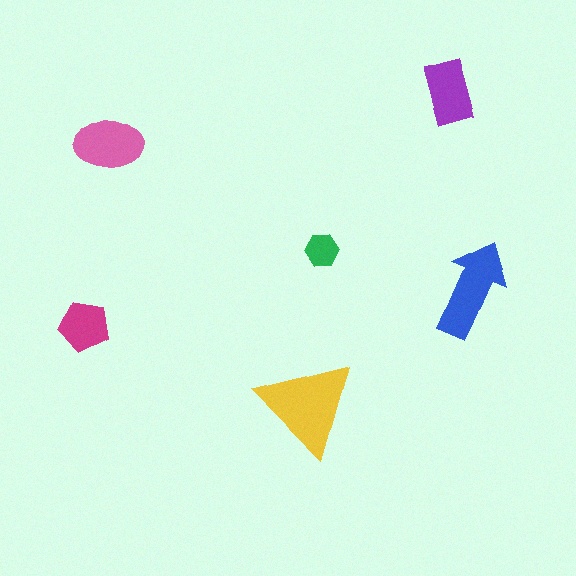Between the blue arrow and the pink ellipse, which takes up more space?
The blue arrow.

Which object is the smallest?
The green hexagon.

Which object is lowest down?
The yellow triangle is bottommost.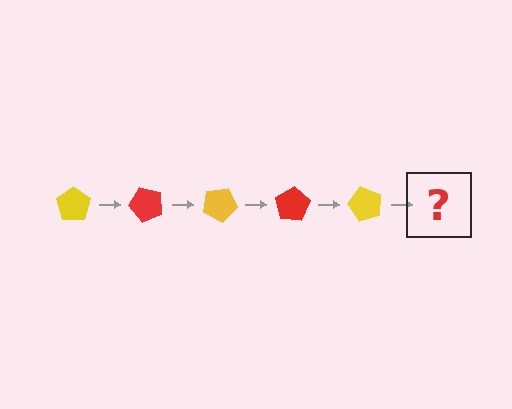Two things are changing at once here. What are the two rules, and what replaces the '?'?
The two rules are that it rotates 50 degrees each step and the color cycles through yellow and red. The '?' should be a red pentagon, rotated 250 degrees from the start.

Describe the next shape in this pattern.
It should be a red pentagon, rotated 250 degrees from the start.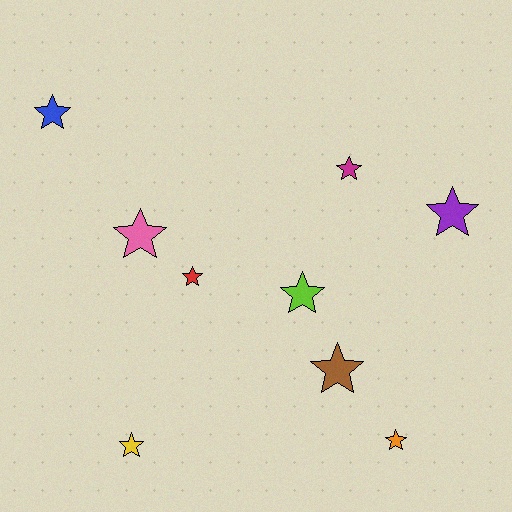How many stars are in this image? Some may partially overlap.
There are 9 stars.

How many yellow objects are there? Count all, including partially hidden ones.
There is 1 yellow object.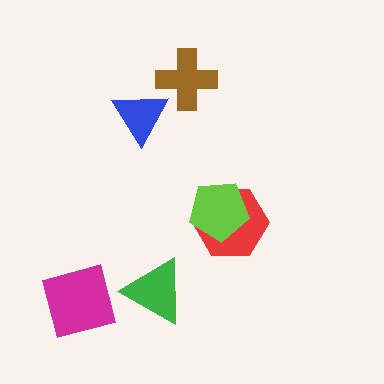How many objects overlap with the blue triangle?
0 objects overlap with the blue triangle.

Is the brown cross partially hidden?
No, no other shape covers it.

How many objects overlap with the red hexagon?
1 object overlaps with the red hexagon.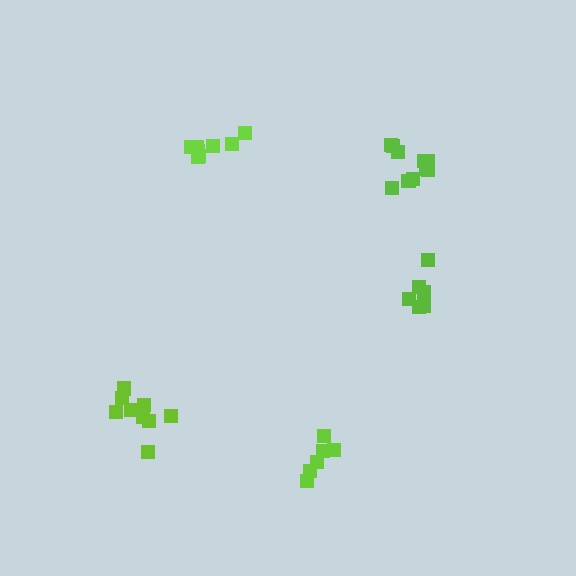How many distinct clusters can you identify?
There are 5 distinct clusters.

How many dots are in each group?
Group 1: 6 dots, Group 2: 9 dots, Group 3: 10 dots, Group 4: 8 dots, Group 5: 6 dots (39 total).